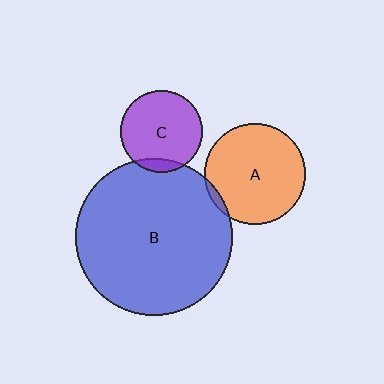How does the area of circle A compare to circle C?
Approximately 1.5 times.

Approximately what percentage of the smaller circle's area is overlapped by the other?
Approximately 10%.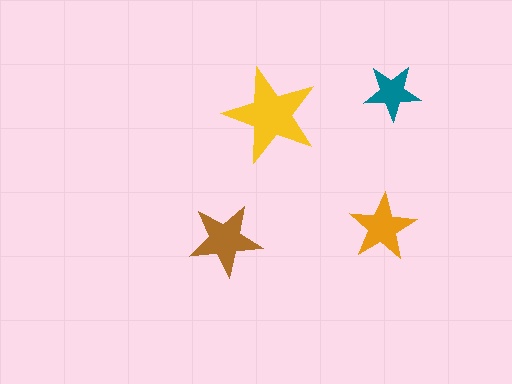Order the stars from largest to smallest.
the yellow one, the brown one, the orange one, the teal one.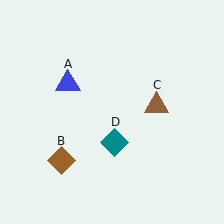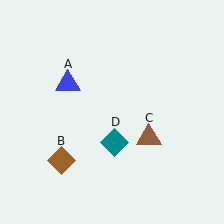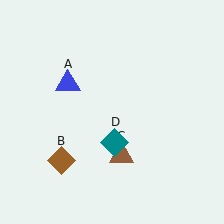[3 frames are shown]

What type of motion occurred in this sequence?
The brown triangle (object C) rotated clockwise around the center of the scene.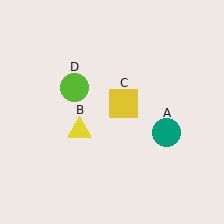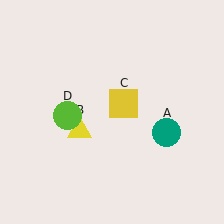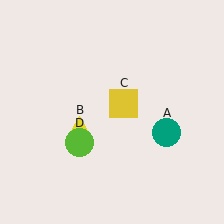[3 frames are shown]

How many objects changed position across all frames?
1 object changed position: lime circle (object D).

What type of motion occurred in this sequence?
The lime circle (object D) rotated counterclockwise around the center of the scene.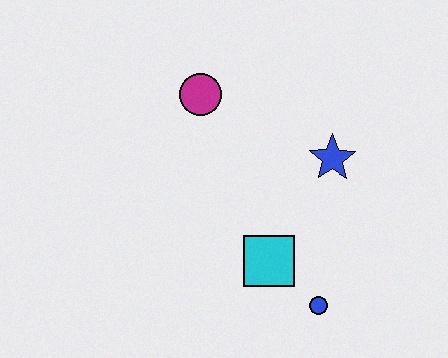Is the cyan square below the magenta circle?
Yes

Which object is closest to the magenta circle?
The blue star is closest to the magenta circle.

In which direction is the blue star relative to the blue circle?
The blue star is above the blue circle.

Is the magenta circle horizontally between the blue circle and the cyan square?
No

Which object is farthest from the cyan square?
The magenta circle is farthest from the cyan square.